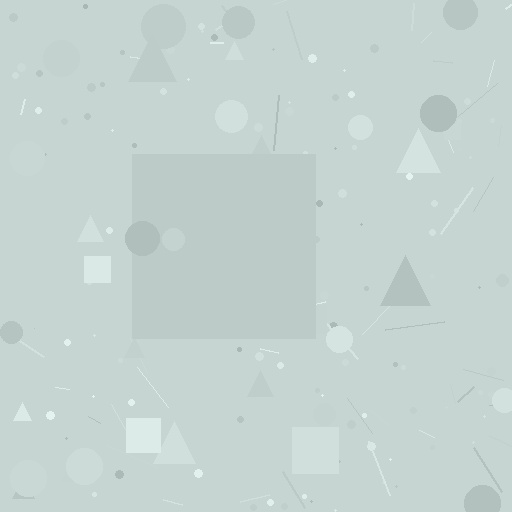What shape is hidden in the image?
A square is hidden in the image.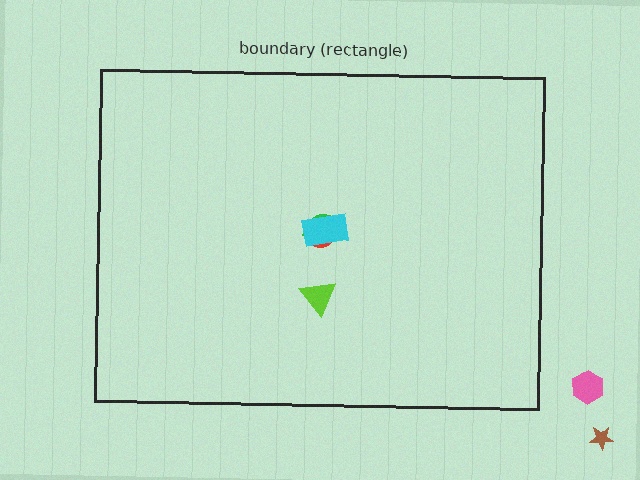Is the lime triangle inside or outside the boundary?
Inside.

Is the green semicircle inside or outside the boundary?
Inside.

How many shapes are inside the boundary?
4 inside, 2 outside.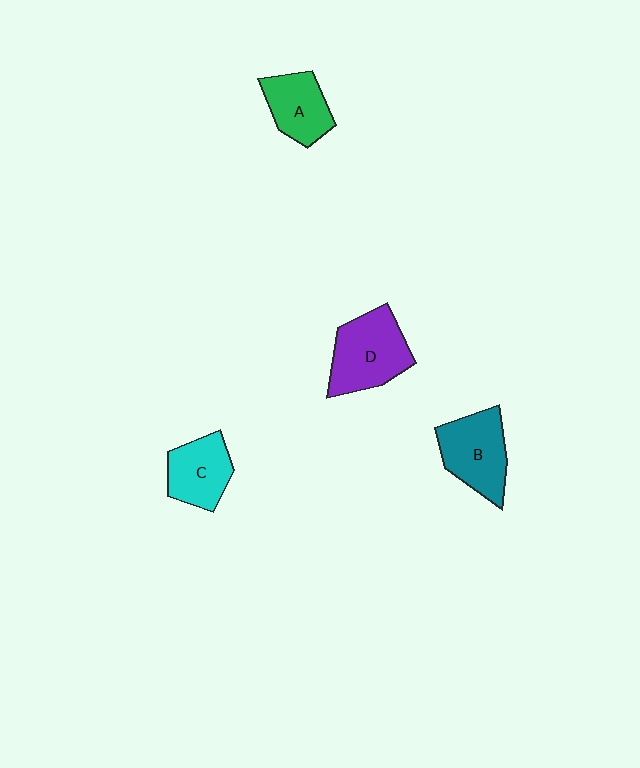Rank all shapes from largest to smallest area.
From largest to smallest: D (purple), B (teal), C (cyan), A (green).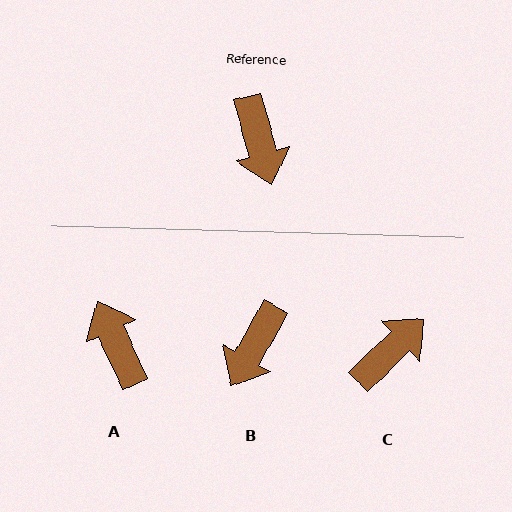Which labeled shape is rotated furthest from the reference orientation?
A, about 171 degrees away.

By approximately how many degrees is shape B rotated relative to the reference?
Approximately 45 degrees clockwise.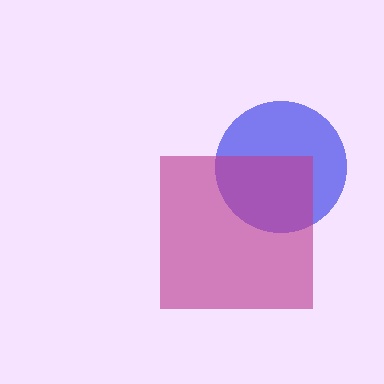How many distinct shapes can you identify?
There are 2 distinct shapes: a blue circle, a magenta square.